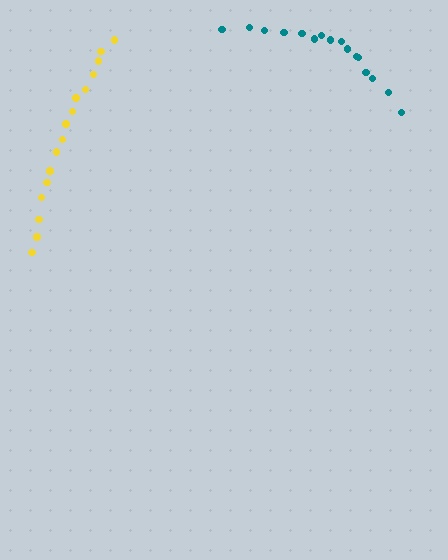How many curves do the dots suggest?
There are 2 distinct paths.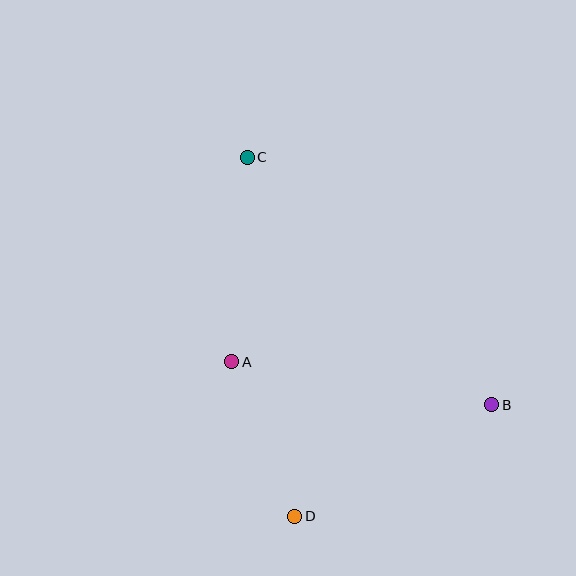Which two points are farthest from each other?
Points C and D are farthest from each other.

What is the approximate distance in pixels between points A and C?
The distance between A and C is approximately 205 pixels.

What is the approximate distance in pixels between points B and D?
The distance between B and D is approximately 226 pixels.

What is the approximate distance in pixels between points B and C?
The distance between B and C is approximately 348 pixels.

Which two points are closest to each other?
Points A and D are closest to each other.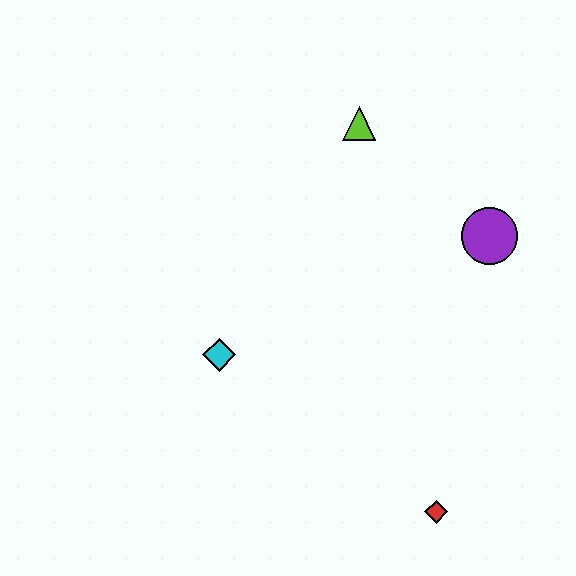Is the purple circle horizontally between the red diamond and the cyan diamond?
No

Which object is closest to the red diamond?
The cyan diamond is closest to the red diamond.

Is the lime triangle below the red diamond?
No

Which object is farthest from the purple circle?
The cyan diamond is farthest from the purple circle.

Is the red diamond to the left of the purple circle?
Yes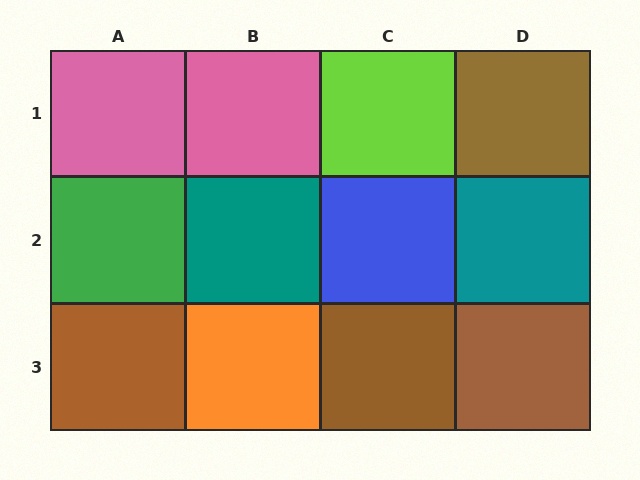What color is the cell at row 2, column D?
Teal.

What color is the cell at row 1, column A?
Pink.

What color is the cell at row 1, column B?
Pink.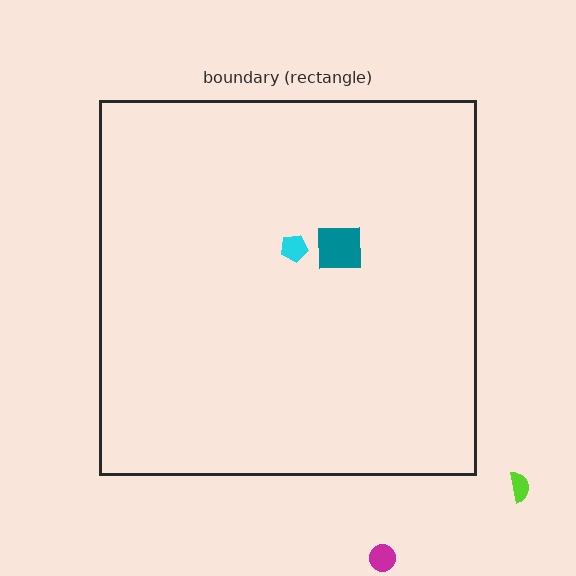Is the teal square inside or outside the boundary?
Inside.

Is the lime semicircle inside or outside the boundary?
Outside.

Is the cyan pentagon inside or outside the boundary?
Inside.